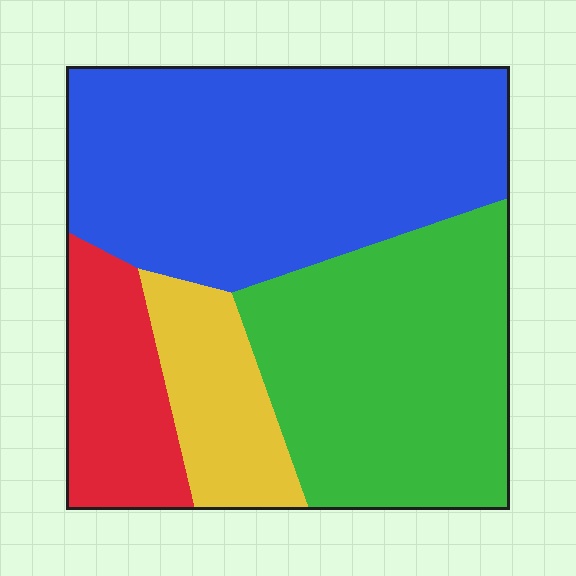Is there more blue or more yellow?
Blue.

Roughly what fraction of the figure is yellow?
Yellow covers about 10% of the figure.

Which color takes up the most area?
Blue, at roughly 40%.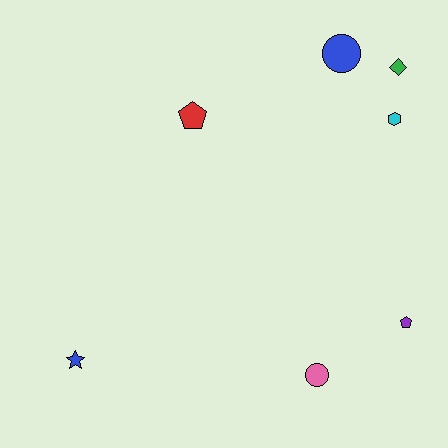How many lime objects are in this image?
There are no lime objects.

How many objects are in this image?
There are 7 objects.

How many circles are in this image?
There are 2 circles.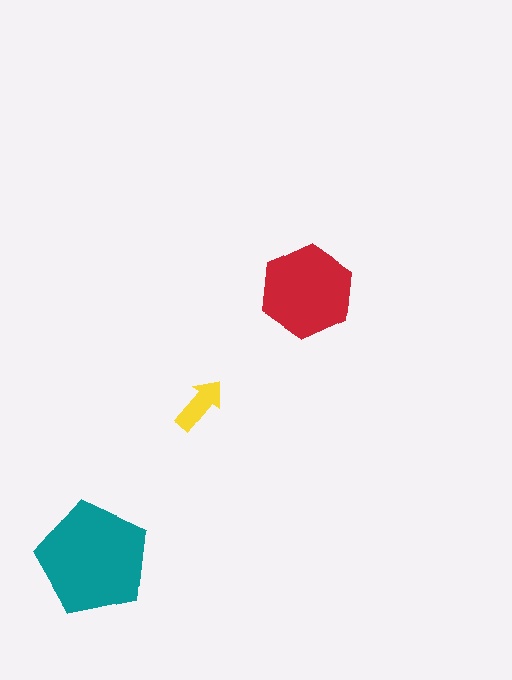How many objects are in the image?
There are 3 objects in the image.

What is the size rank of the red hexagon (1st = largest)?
2nd.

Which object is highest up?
The red hexagon is topmost.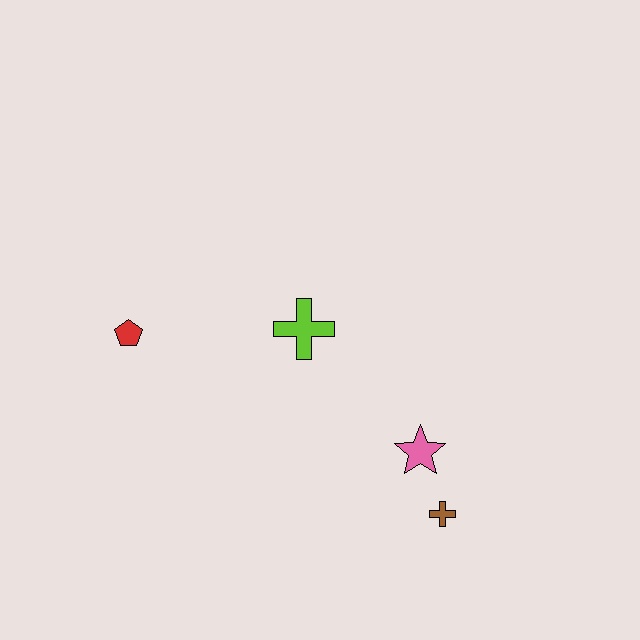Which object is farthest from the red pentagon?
The brown cross is farthest from the red pentagon.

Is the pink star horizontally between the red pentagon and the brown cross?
Yes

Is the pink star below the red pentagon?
Yes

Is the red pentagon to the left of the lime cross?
Yes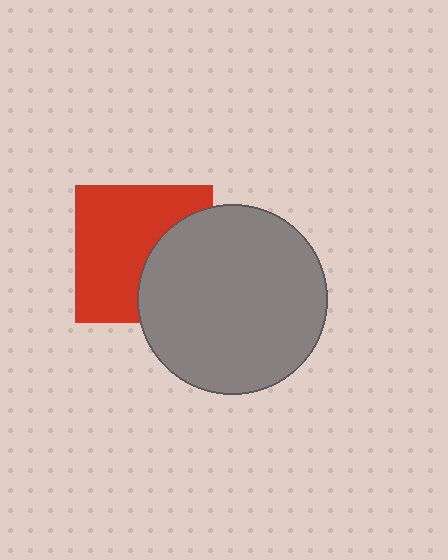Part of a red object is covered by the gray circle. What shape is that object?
It is a square.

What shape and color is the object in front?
The object in front is a gray circle.